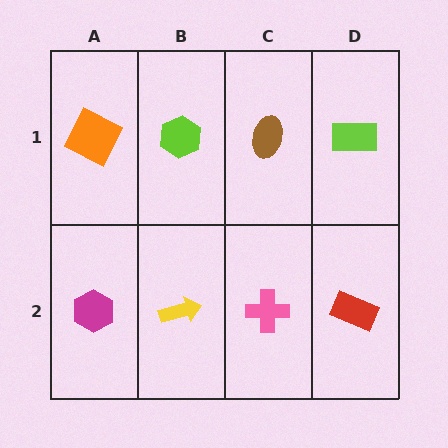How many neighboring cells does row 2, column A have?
2.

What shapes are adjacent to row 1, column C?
A pink cross (row 2, column C), a lime hexagon (row 1, column B), a lime rectangle (row 1, column D).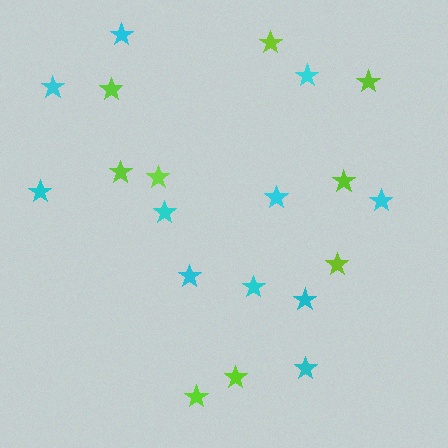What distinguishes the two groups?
There are 2 groups: one group of cyan stars (11) and one group of lime stars (9).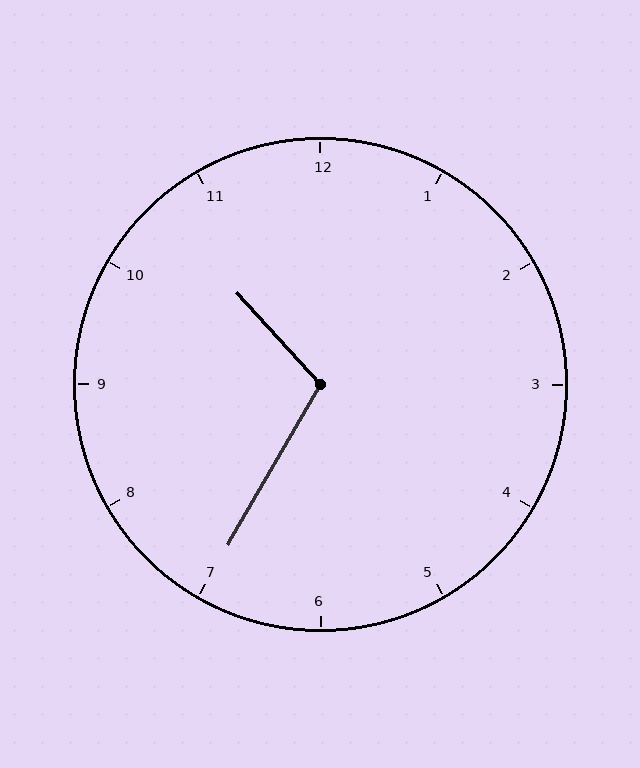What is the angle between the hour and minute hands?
Approximately 108 degrees.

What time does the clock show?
10:35.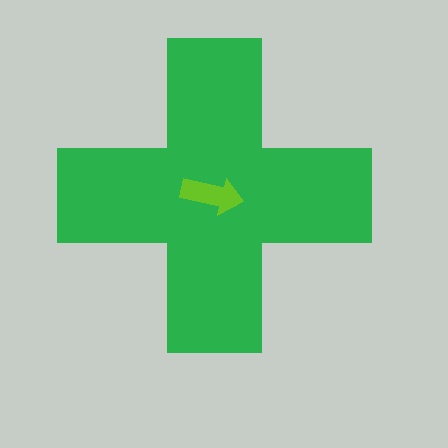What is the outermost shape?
The green cross.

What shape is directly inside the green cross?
The lime arrow.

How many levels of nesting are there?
2.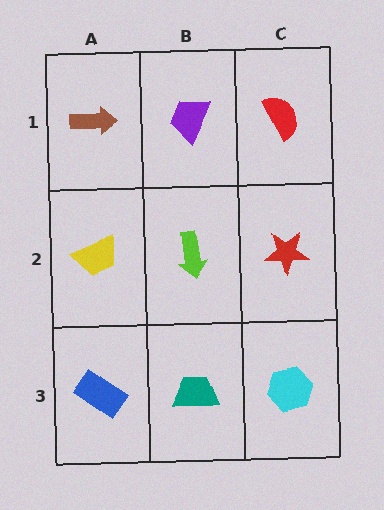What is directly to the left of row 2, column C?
A lime arrow.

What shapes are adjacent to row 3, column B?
A lime arrow (row 2, column B), a blue rectangle (row 3, column A), a cyan hexagon (row 3, column C).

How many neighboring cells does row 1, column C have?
2.